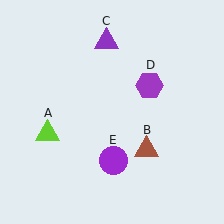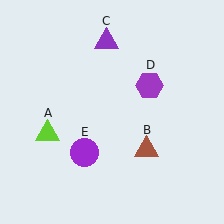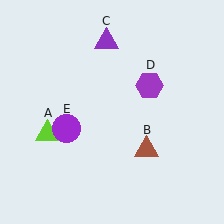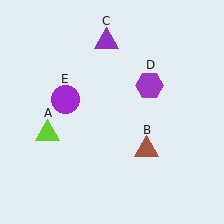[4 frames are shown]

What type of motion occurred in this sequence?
The purple circle (object E) rotated clockwise around the center of the scene.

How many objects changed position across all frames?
1 object changed position: purple circle (object E).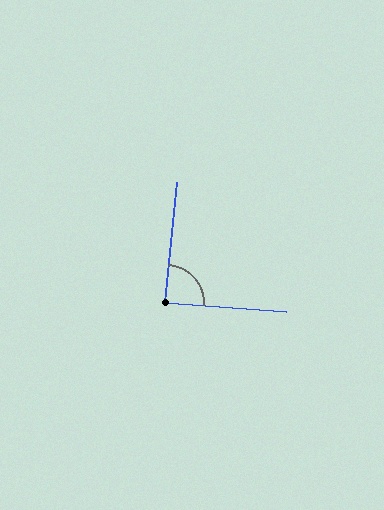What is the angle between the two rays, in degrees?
Approximately 89 degrees.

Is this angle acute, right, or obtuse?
It is approximately a right angle.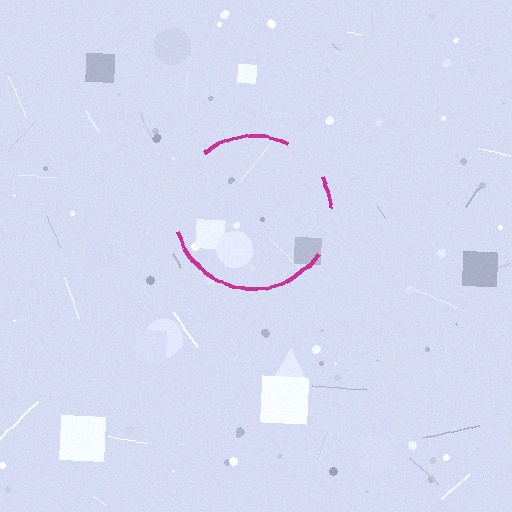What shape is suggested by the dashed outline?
The dashed outline suggests a circle.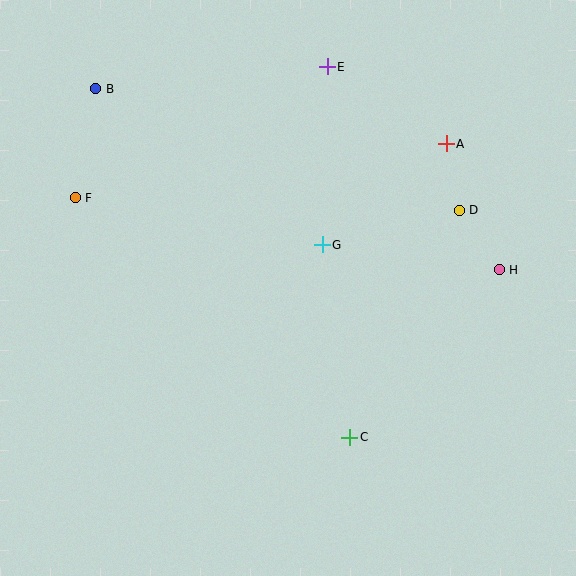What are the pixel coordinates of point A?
Point A is at (446, 144).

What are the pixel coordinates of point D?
Point D is at (459, 210).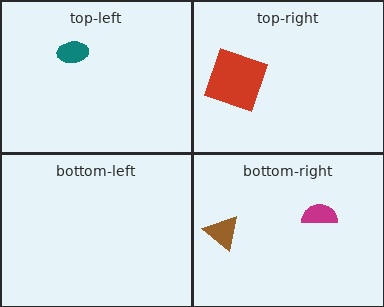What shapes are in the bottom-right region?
The magenta semicircle, the brown triangle.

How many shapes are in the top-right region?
1.